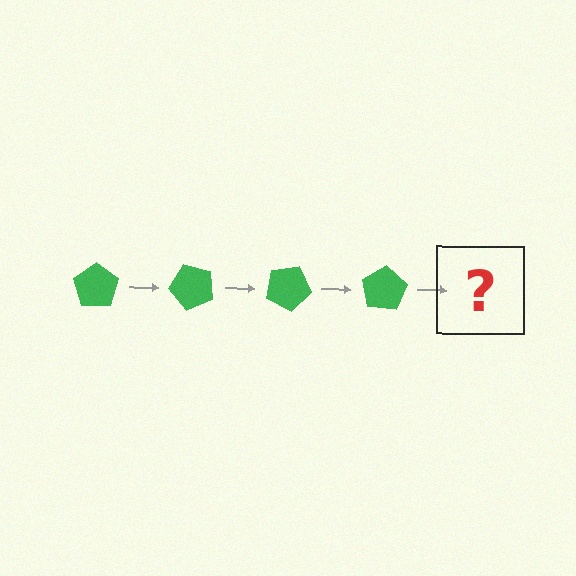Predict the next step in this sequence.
The next step is a green pentagon rotated 200 degrees.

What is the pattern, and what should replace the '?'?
The pattern is that the pentagon rotates 50 degrees each step. The '?' should be a green pentagon rotated 200 degrees.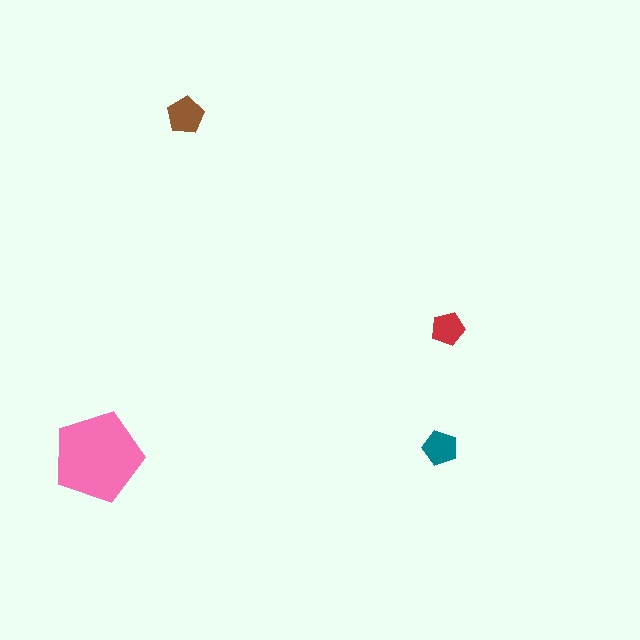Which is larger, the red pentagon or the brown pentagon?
The brown one.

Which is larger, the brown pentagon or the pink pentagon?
The pink one.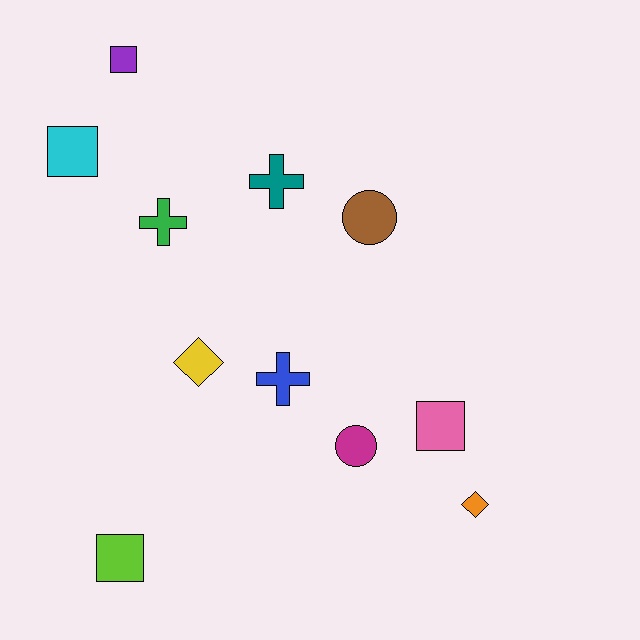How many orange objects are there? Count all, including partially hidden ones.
There is 1 orange object.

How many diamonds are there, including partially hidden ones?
There are 2 diamonds.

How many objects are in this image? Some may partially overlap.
There are 11 objects.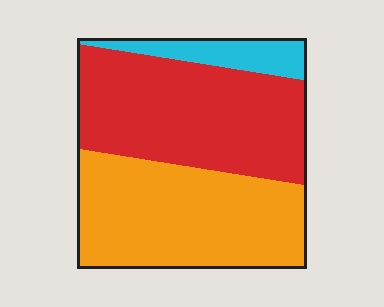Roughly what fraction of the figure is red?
Red takes up between a third and a half of the figure.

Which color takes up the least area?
Cyan, at roughly 10%.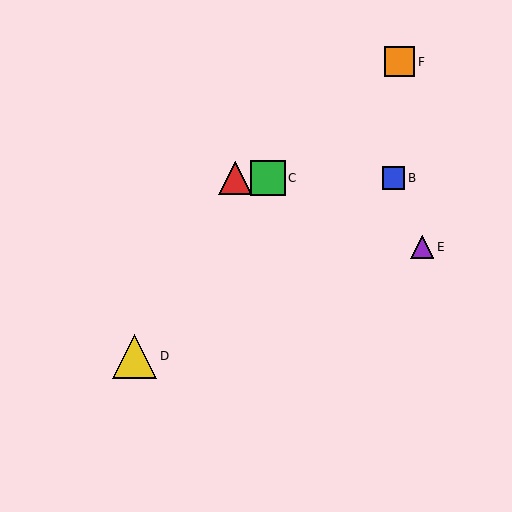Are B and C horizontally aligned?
Yes, both are at y≈178.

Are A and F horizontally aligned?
No, A is at y≈178 and F is at y≈62.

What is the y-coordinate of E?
Object E is at y≈247.